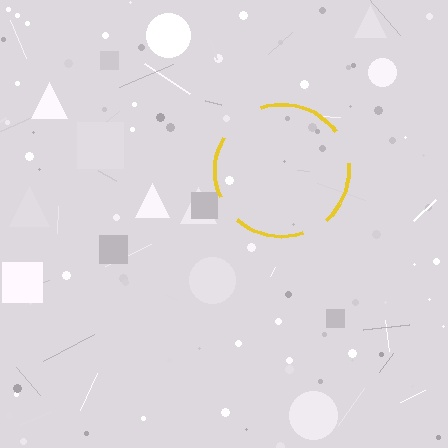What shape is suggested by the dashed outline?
The dashed outline suggests a circle.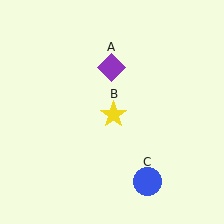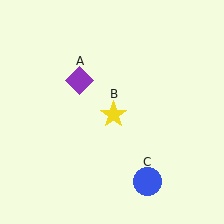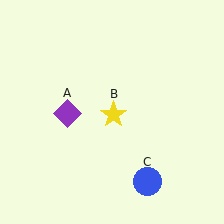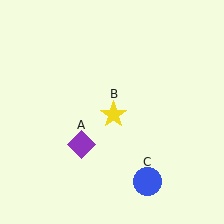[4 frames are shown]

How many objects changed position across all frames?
1 object changed position: purple diamond (object A).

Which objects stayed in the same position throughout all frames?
Yellow star (object B) and blue circle (object C) remained stationary.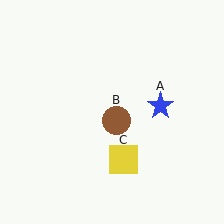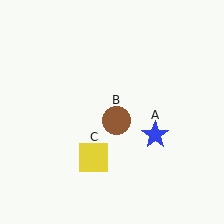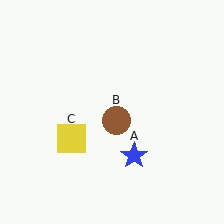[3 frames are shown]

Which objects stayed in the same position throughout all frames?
Brown circle (object B) remained stationary.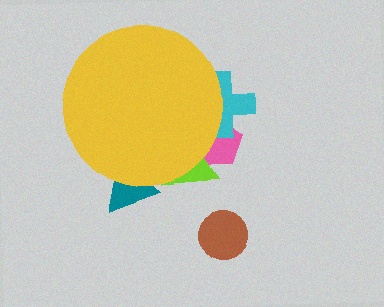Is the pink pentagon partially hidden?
Yes, the pink pentagon is partially hidden behind the yellow circle.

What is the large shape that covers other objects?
A yellow circle.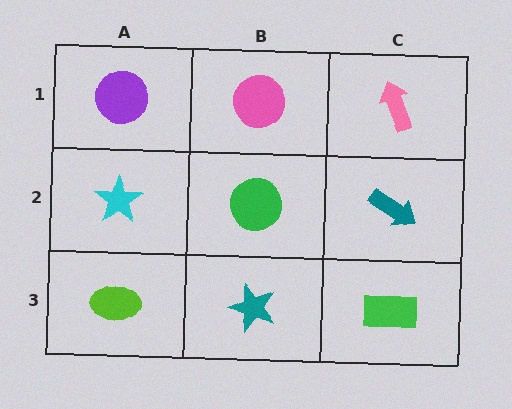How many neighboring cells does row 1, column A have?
2.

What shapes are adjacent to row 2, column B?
A pink circle (row 1, column B), a teal star (row 3, column B), a cyan star (row 2, column A), a teal arrow (row 2, column C).